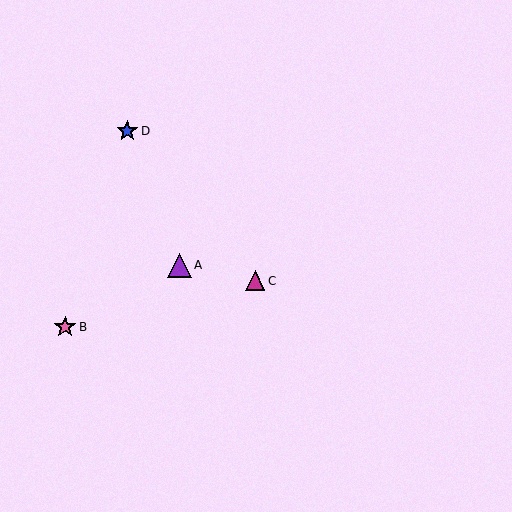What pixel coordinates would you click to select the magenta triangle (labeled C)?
Click at (255, 281) to select the magenta triangle C.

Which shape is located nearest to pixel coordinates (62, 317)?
The pink star (labeled B) at (65, 327) is nearest to that location.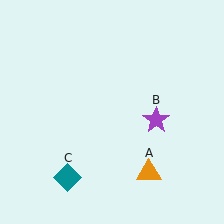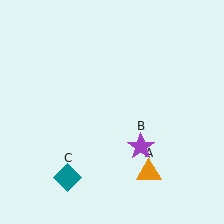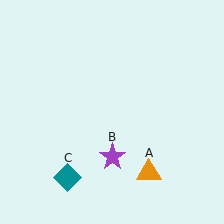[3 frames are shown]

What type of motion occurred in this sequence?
The purple star (object B) rotated clockwise around the center of the scene.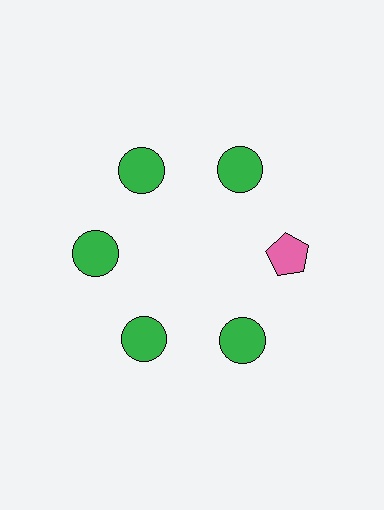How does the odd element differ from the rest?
It differs in both color (pink instead of green) and shape (pentagon instead of circle).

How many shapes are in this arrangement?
There are 6 shapes arranged in a ring pattern.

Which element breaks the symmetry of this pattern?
The pink pentagon at roughly the 3 o'clock position breaks the symmetry. All other shapes are green circles.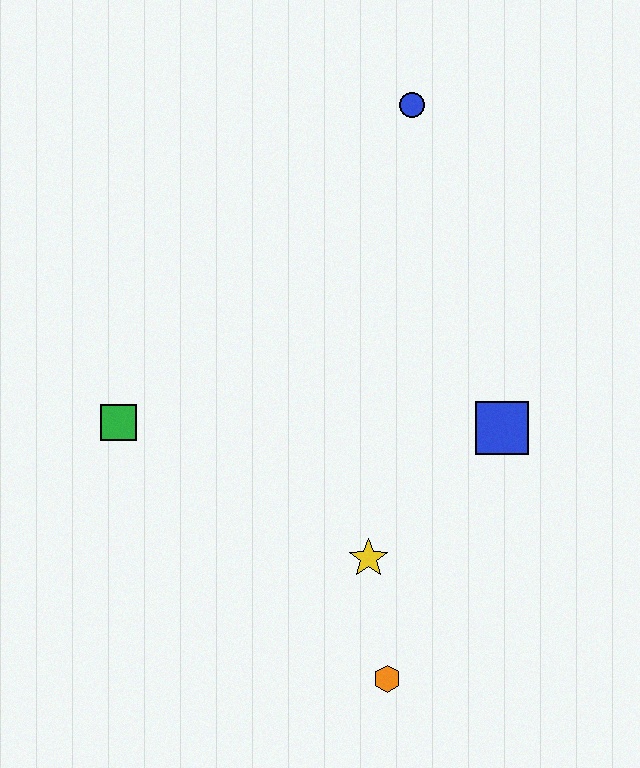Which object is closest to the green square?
The yellow star is closest to the green square.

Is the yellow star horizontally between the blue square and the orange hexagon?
No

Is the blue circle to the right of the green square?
Yes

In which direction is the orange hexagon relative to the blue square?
The orange hexagon is below the blue square.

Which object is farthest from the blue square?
The green square is farthest from the blue square.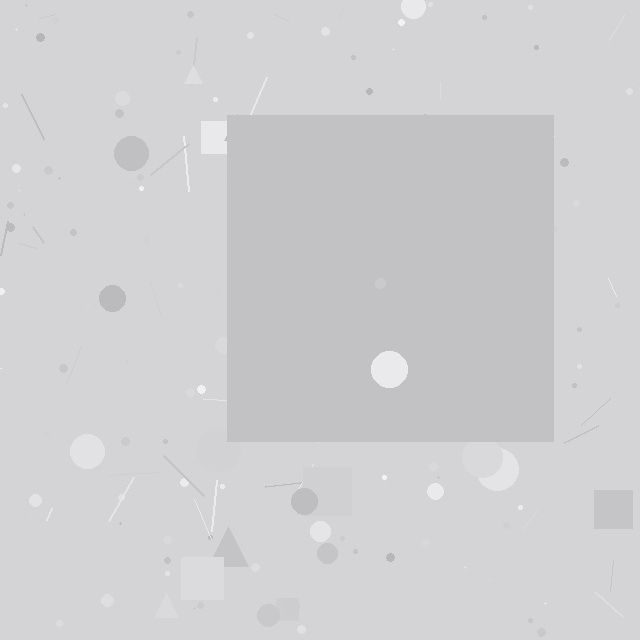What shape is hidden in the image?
A square is hidden in the image.